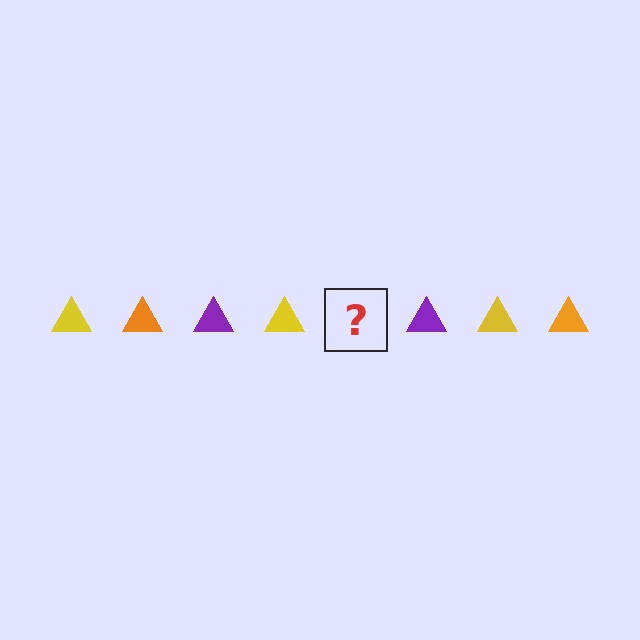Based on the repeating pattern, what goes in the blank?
The blank should be an orange triangle.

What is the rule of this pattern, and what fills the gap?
The rule is that the pattern cycles through yellow, orange, purple triangles. The gap should be filled with an orange triangle.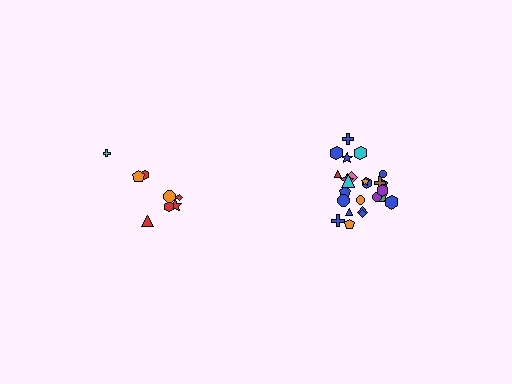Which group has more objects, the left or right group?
The right group.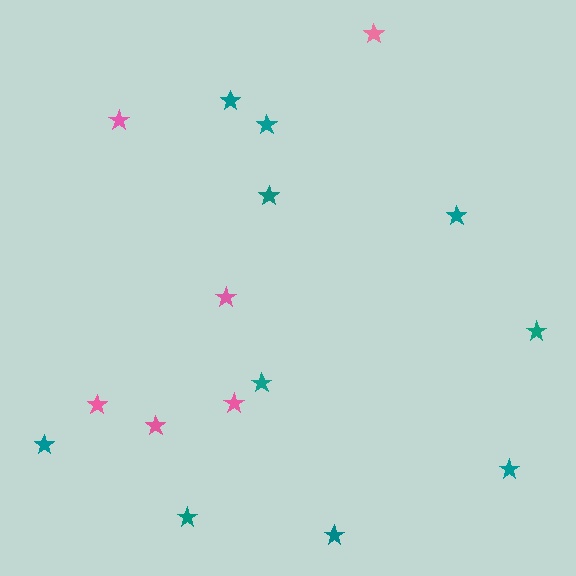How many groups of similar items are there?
There are 2 groups: one group of teal stars (10) and one group of pink stars (6).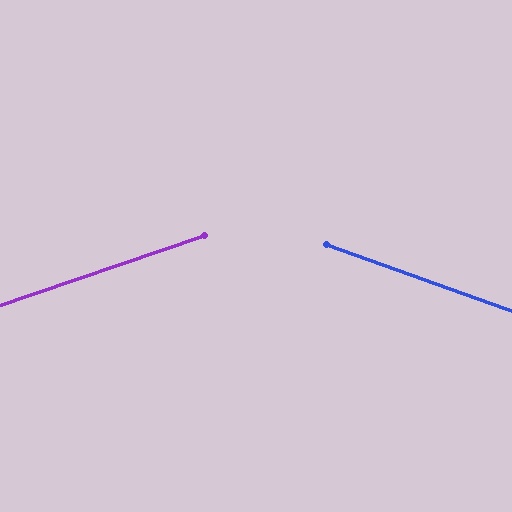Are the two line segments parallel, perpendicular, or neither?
Neither parallel nor perpendicular — they differ by about 38°.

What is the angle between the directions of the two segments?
Approximately 38 degrees.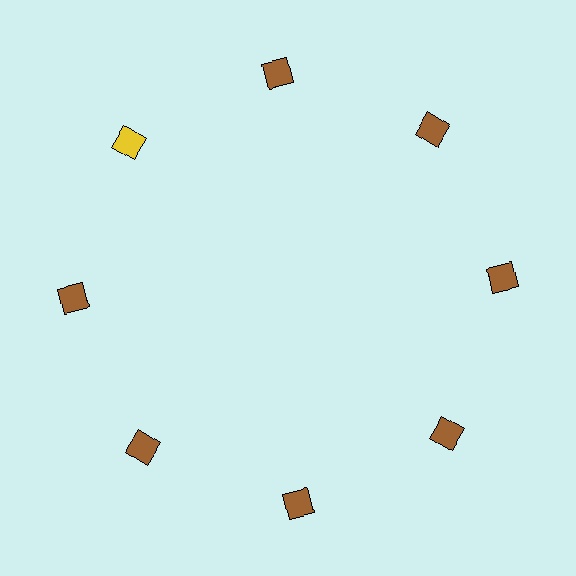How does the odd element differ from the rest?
It has a different color: yellow instead of brown.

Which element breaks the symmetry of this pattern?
The yellow square at roughly the 10 o'clock position breaks the symmetry. All other shapes are brown squares.